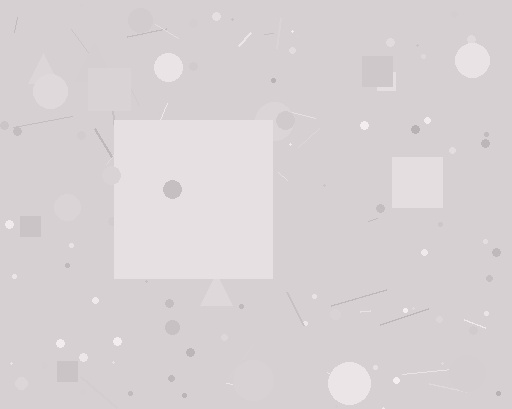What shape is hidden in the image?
A square is hidden in the image.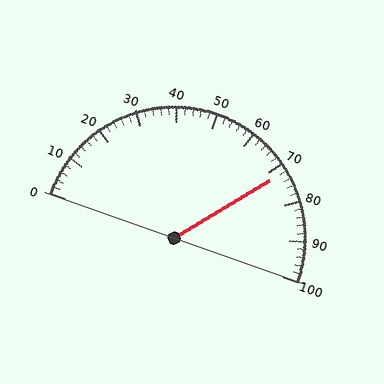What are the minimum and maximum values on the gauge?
The gauge ranges from 0 to 100.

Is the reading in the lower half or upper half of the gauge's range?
The reading is in the upper half of the range (0 to 100).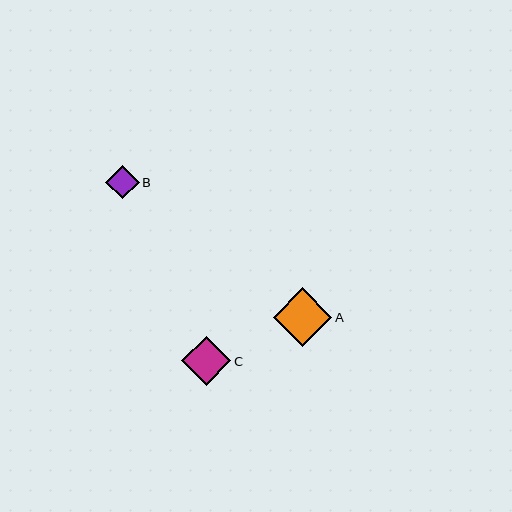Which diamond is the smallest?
Diamond B is the smallest with a size of approximately 34 pixels.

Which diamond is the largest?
Diamond A is the largest with a size of approximately 59 pixels.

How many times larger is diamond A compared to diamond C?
Diamond A is approximately 1.2 times the size of diamond C.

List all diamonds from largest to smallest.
From largest to smallest: A, C, B.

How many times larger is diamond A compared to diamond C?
Diamond A is approximately 1.2 times the size of diamond C.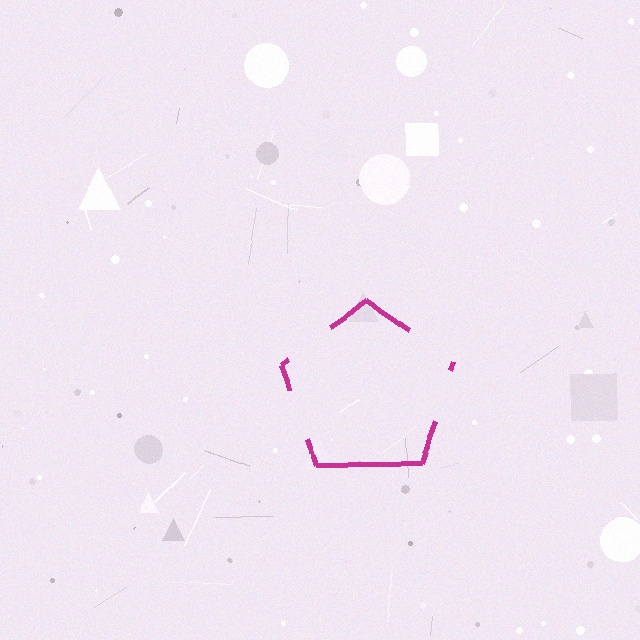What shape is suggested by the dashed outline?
The dashed outline suggests a pentagon.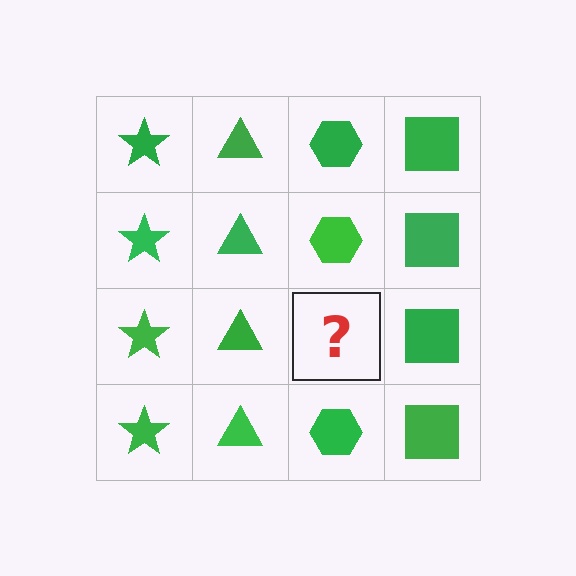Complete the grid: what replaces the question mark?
The question mark should be replaced with a green hexagon.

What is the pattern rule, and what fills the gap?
The rule is that each column has a consistent shape. The gap should be filled with a green hexagon.